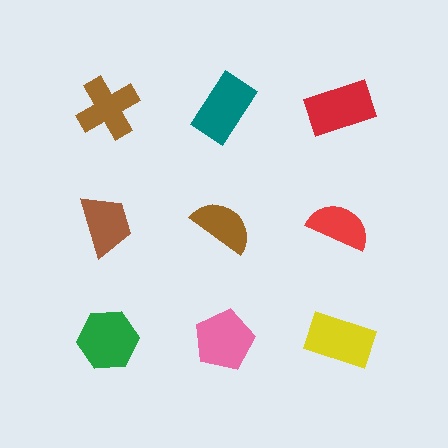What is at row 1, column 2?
A teal rectangle.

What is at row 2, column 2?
A brown semicircle.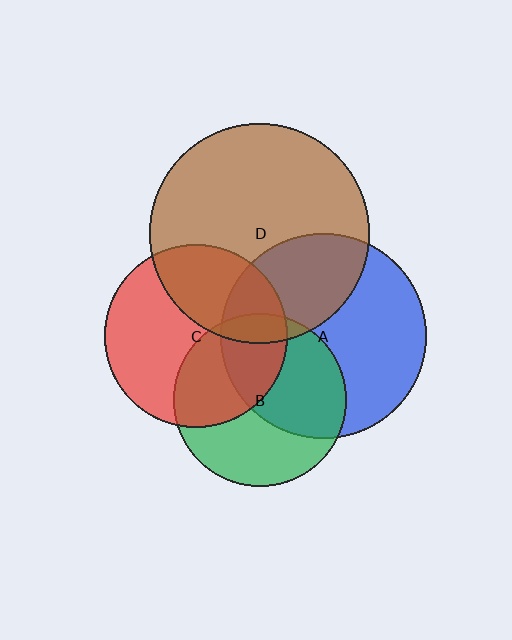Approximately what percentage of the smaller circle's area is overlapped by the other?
Approximately 50%.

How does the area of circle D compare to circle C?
Approximately 1.4 times.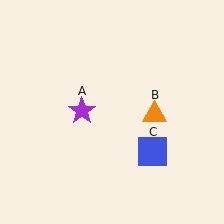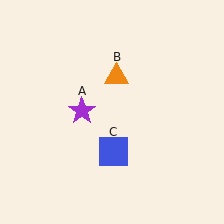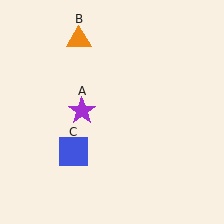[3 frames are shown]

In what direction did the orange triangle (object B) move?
The orange triangle (object B) moved up and to the left.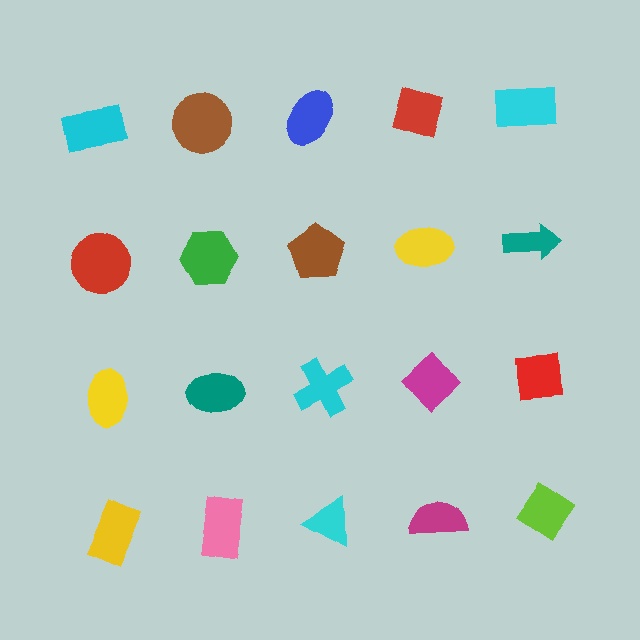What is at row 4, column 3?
A cyan triangle.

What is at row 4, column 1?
A yellow rectangle.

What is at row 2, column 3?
A brown pentagon.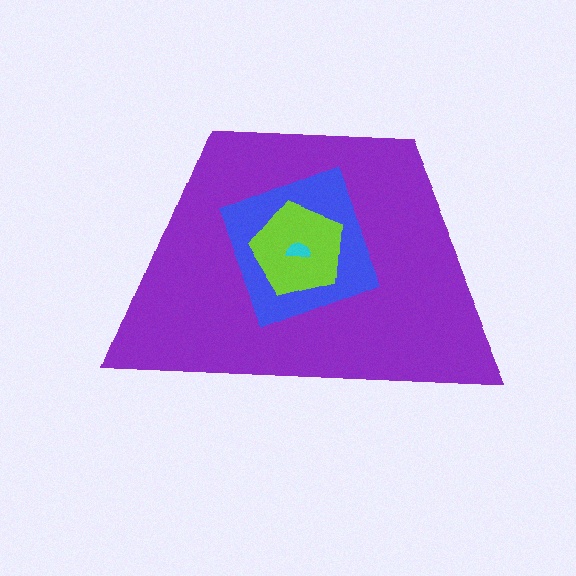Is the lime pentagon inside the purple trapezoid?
Yes.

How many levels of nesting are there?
4.